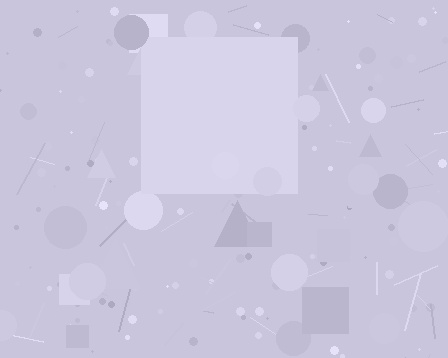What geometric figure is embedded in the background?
A square is embedded in the background.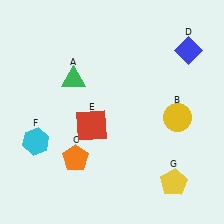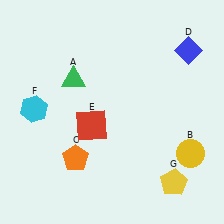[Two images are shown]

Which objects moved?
The objects that moved are: the yellow circle (B), the cyan hexagon (F).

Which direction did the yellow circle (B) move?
The yellow circle (B) moved down.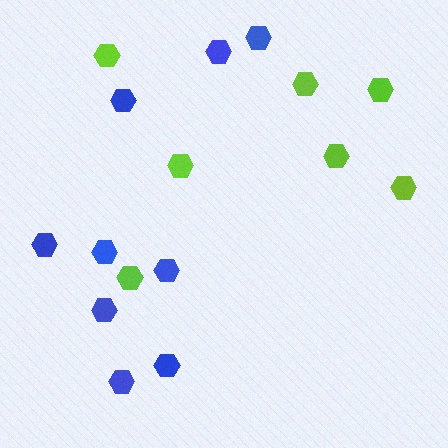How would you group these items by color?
There are 2 groups: one group of lime hexagons (7) and one group of blue hexagons (9).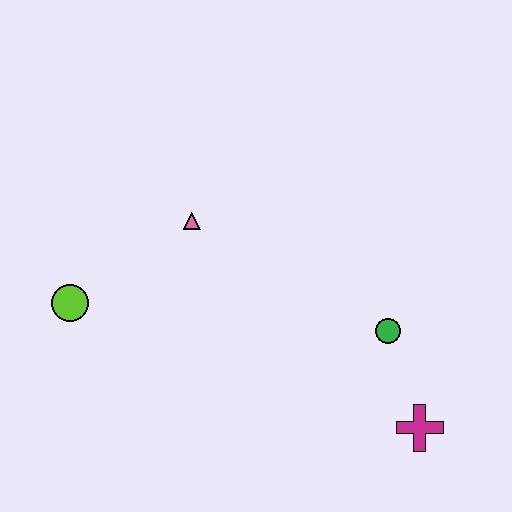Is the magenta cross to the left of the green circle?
No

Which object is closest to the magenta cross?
The green circle is closest to the magenta cross.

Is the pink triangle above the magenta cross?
Yes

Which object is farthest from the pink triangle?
The magenta cross is farthest from the pink triangle.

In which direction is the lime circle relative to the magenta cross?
The lime circle is to the left of the magenta cross.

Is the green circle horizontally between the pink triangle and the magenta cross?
Yes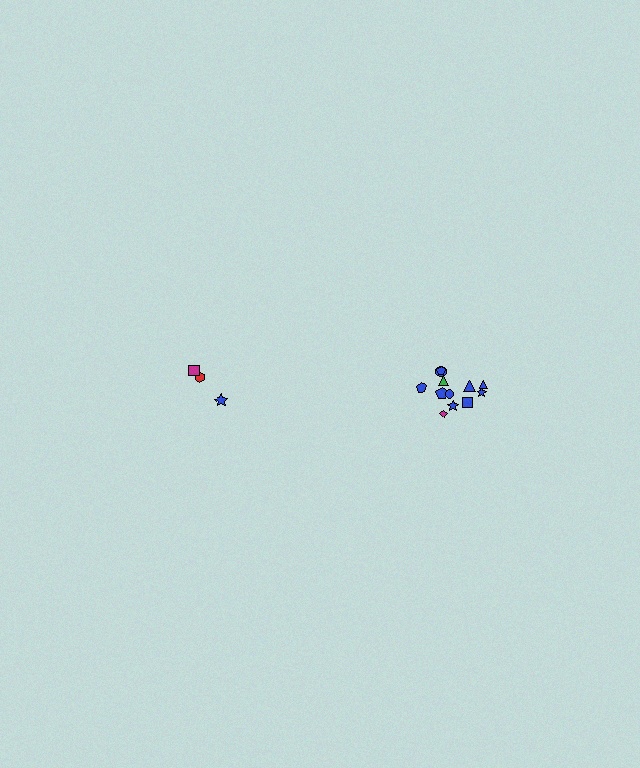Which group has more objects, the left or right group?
The right group.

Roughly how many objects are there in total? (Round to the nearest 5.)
Roughly 15 objects in total.